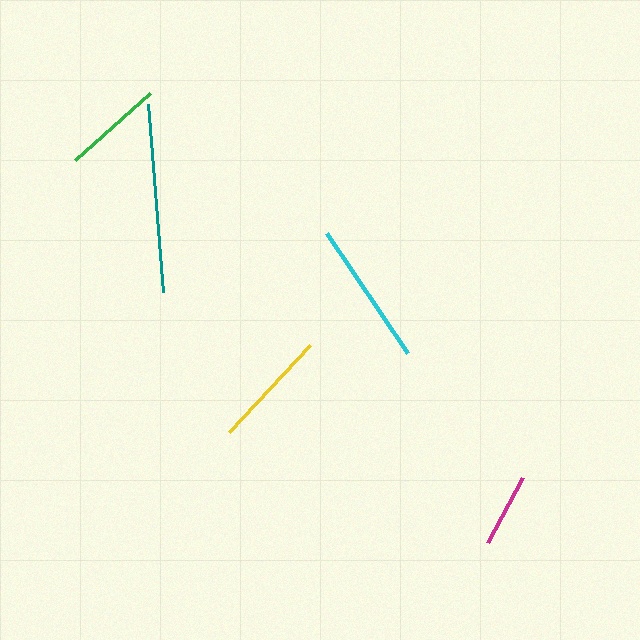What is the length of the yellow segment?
The yellow segment is approximately 118 pixels long.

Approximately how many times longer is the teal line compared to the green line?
The teal line is approximately 1.9 times the length of the green line.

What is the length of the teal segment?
The teal segment is approximately 188 pixels long.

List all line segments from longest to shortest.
From longest to shortest: teal, cyan, yellow, green, magenta.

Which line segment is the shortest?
The magenta line is the shortest at approximately 74 pixels.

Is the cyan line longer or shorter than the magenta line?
The cyan line is longer than the magenta line.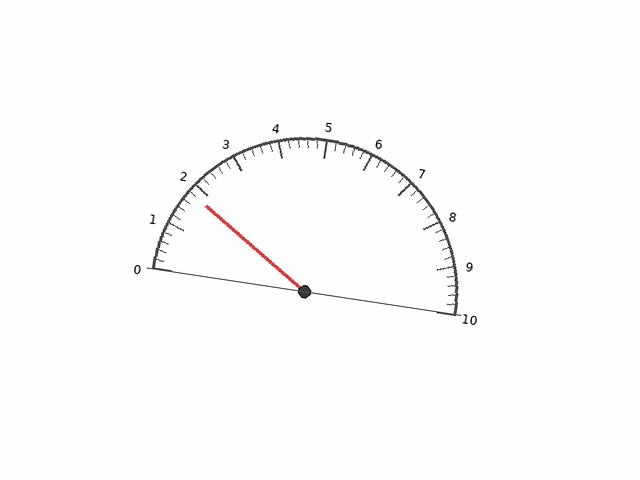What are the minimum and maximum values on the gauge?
The gauge ranges from 0 to 10.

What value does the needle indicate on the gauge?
The needle indicates approximately 1.8.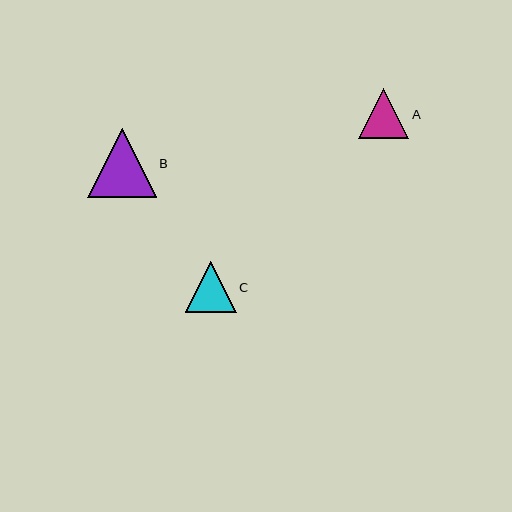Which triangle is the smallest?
Triangle A is the smallest with a size of approximately 50 pixels.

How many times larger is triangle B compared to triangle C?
Triangle B is approximately 1.3 times the size of triangle C.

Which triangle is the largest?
Triangle B is the largest with a size of approximately 69 pixels.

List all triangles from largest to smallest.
From largest to smallest: B, C, A.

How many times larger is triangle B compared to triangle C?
Triangle B is approximately 1.3 times the size of triangle C.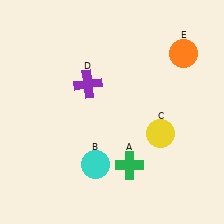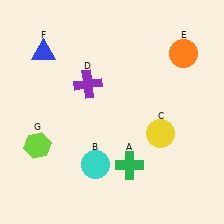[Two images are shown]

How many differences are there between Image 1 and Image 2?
There are 2 differences between the two images.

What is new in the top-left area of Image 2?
A blue triangle (F) was added in the top-left area of Image 2.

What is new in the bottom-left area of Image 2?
A lime hexagon (G) was added in the bottom-left area of Image 2.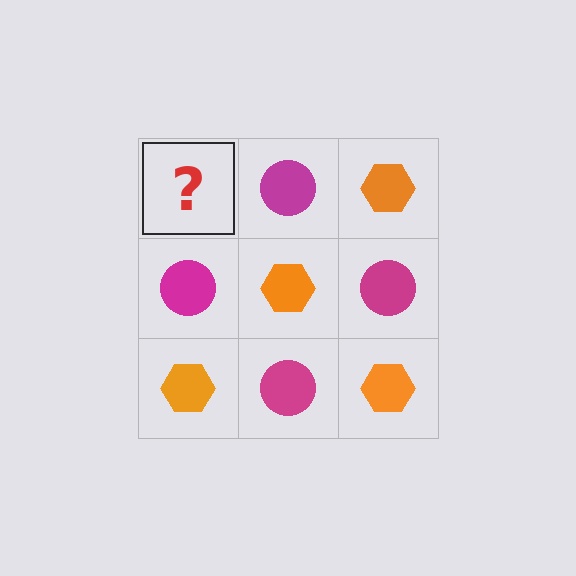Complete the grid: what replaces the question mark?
The question mark should be replaced with an orange hexagon.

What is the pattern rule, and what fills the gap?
The rule is that it alternates orange hexagon and magenta circle in a checkerboard pattern. The gap should be filled with an orange hexagon.